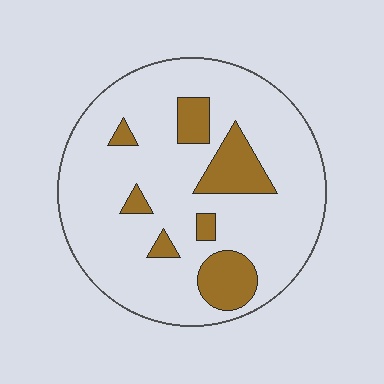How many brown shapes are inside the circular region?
7.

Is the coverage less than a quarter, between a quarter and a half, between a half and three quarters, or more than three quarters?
Less than a quarter.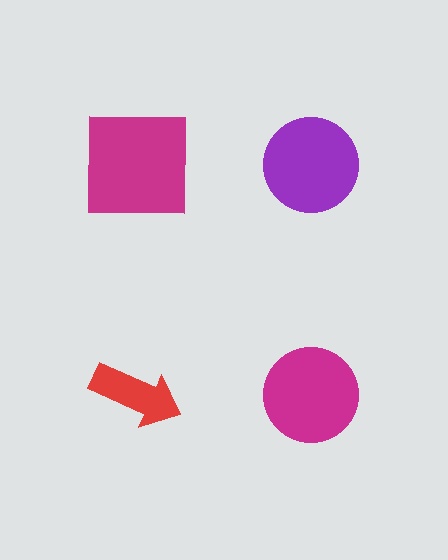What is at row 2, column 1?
A red arrow.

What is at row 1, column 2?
A purple circle.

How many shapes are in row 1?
2 shapes.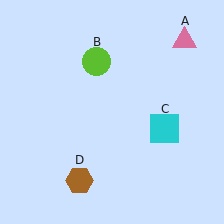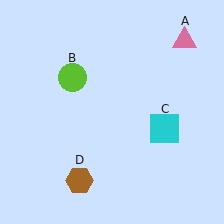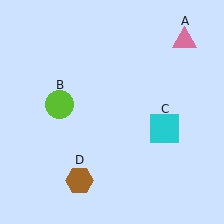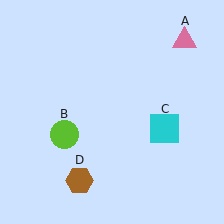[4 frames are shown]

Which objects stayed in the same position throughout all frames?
Pink triangle (object A) and cyan square (object C) and brown hexagon (object D) remained stationary.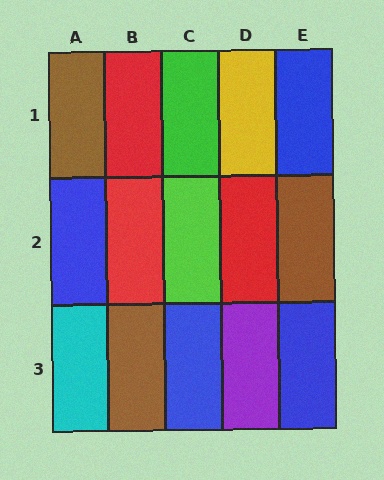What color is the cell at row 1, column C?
Green.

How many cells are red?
3 cells are red.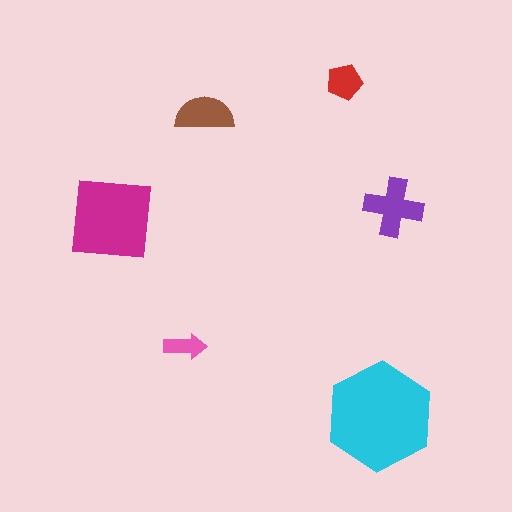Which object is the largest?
The cyan hexagon.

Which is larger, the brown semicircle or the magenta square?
The magenta square.